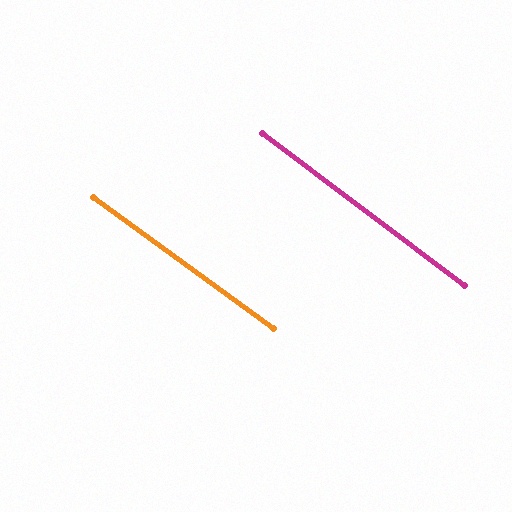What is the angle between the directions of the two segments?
Approximately 1 degree.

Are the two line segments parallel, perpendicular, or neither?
Parallel — their directions differ by only 0.7°.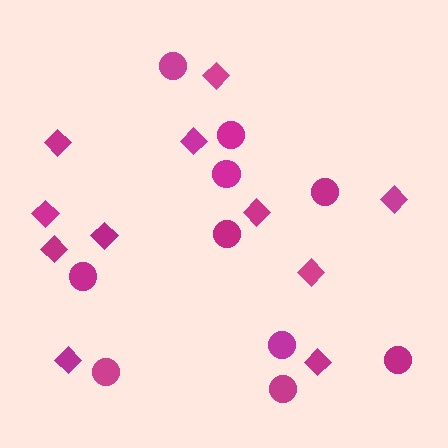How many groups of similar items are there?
There are 2 groups: one group of diamonds (11) and one group of circles (10).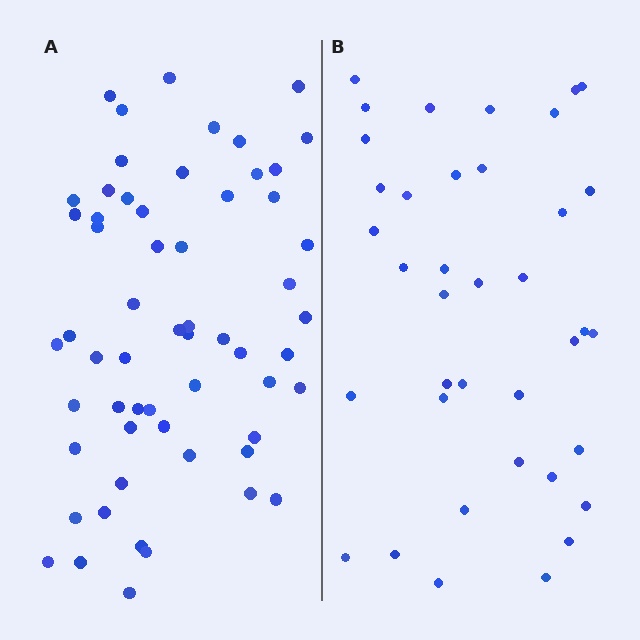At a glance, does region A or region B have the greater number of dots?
Region A (the left region) has more dots.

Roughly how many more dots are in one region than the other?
Region A has approximately 20 more dots than region B.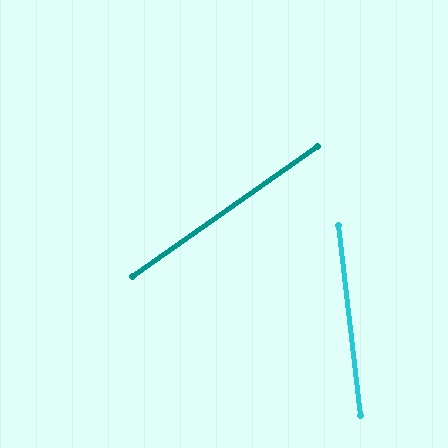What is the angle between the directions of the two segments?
Approximately 62 degrees.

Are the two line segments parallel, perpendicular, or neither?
Neither parallel nor perpendicular — they differ by about 62°.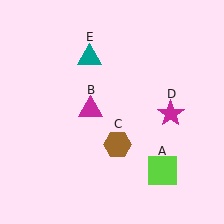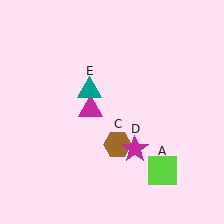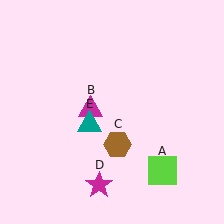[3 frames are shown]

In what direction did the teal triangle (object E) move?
The teal triangle (object E) moved down.